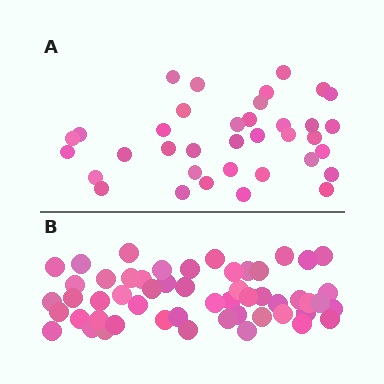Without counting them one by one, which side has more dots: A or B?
Region B (the bottom region) has more dots.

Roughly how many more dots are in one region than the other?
Region B has approximately 15 more dots than region A.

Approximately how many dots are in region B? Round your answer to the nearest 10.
About 50 dots. (The exact count is 53, which rounds to 50.)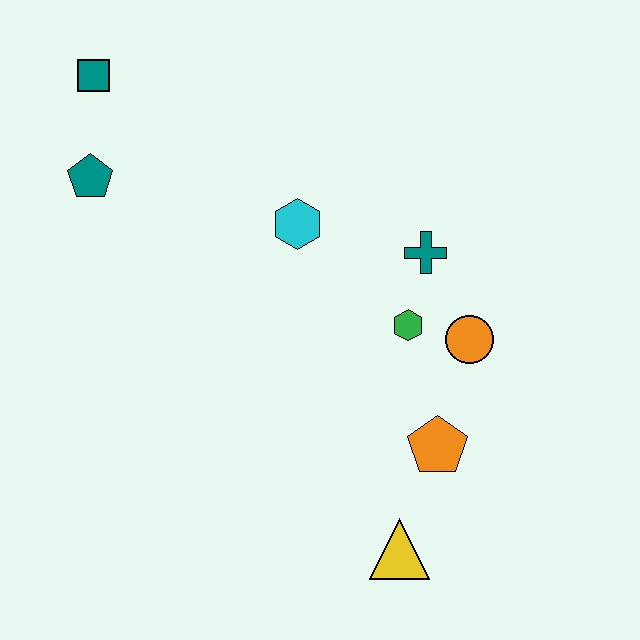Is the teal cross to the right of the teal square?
Yes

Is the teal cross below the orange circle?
No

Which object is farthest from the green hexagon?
The teal square is farthest from the green hexagon.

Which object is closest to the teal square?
The teal pentagon is closest to the teal square.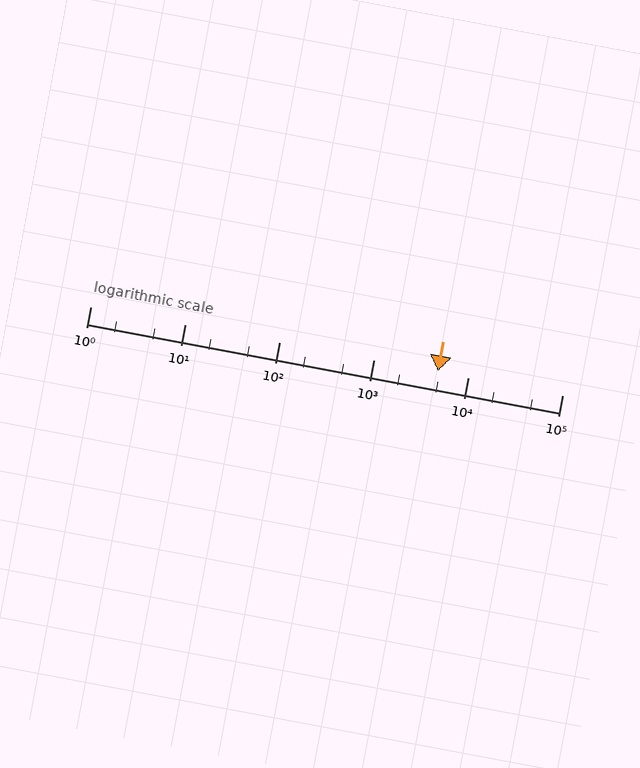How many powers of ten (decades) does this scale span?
The scale spans 5 decades, from 1 to 100000.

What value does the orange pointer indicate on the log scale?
The pointer indicates approximately 4800.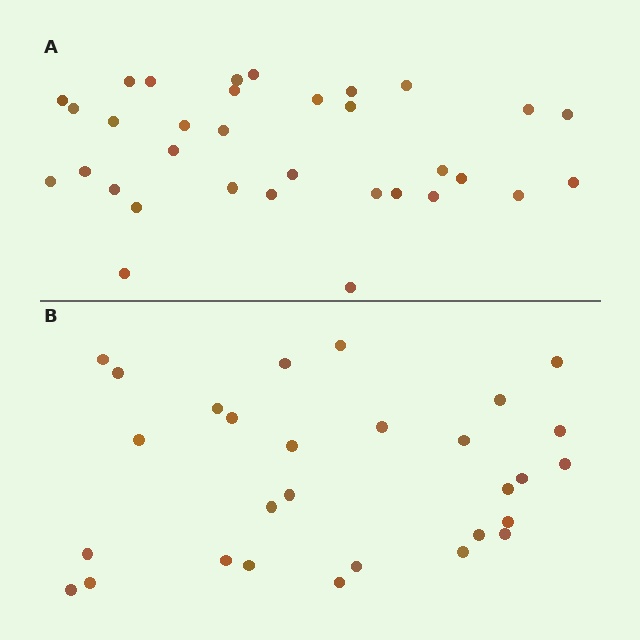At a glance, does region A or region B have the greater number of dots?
Region A (the top region) has more dots.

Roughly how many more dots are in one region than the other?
Region A has about 4 more dots than region B.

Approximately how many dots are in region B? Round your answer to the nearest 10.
About 30 dots. (The exact count is 29, which rounds to 30.)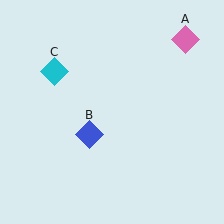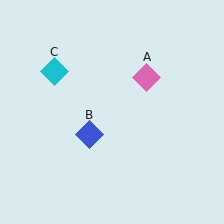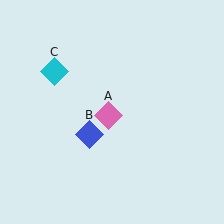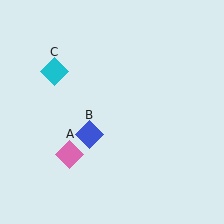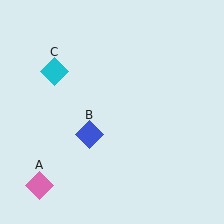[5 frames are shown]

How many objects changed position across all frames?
1 object changed position: pink diamond (object A).